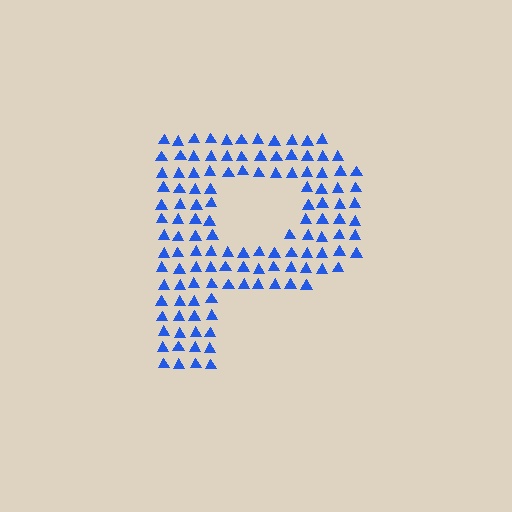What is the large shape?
The large shape is the letter P.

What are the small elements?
The small elements are triangles.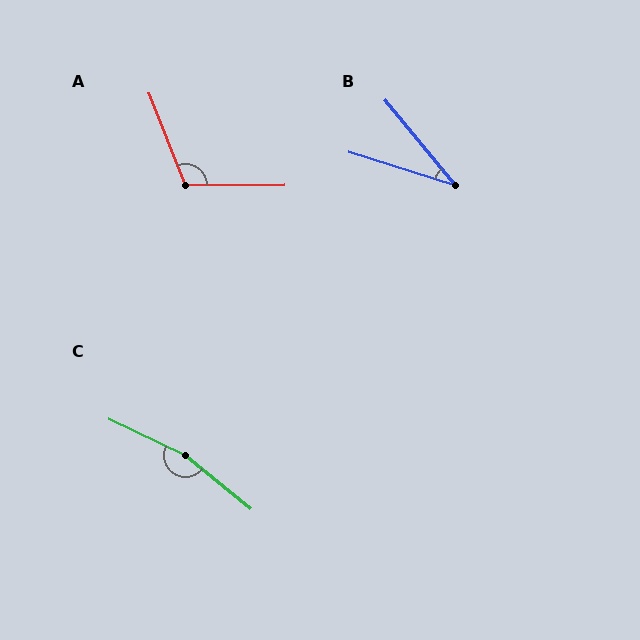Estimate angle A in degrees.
Approximately 112 degrees.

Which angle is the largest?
C, at approximately 166 degrees.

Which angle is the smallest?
B, at approximately 33 degrees.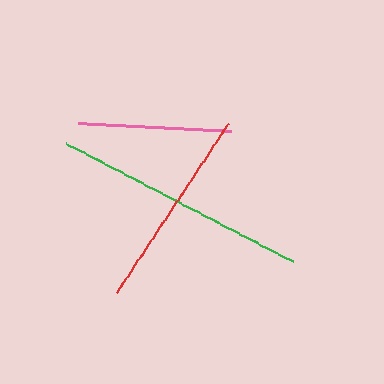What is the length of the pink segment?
The pink segment is approximately 152 pixels long.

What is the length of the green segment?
The green segment is approximately 255 pixels long.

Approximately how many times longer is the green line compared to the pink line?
The green line is approximately 1.7 times the length of the pink line.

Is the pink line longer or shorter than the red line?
The red line is longer than the pink line.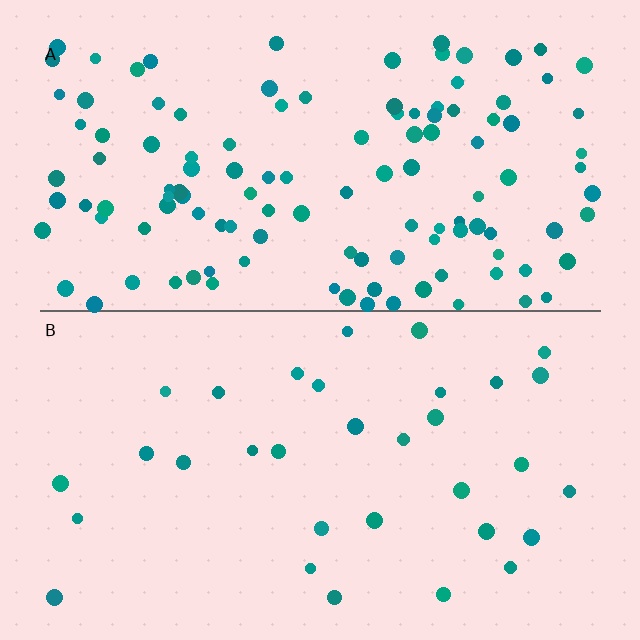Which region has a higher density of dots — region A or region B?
A (the top).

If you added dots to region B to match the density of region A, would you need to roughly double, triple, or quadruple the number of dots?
Approximately quadruple.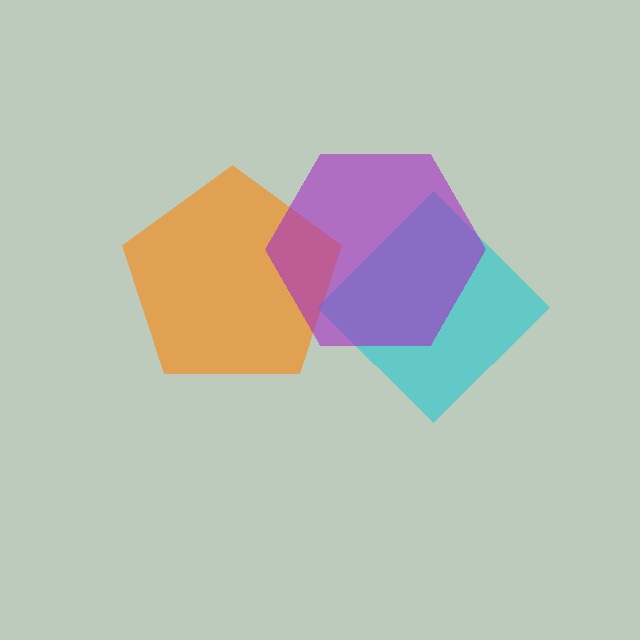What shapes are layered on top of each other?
The layered shapes are: an orange pentagon, a cyan diamond, a purple hexagon.